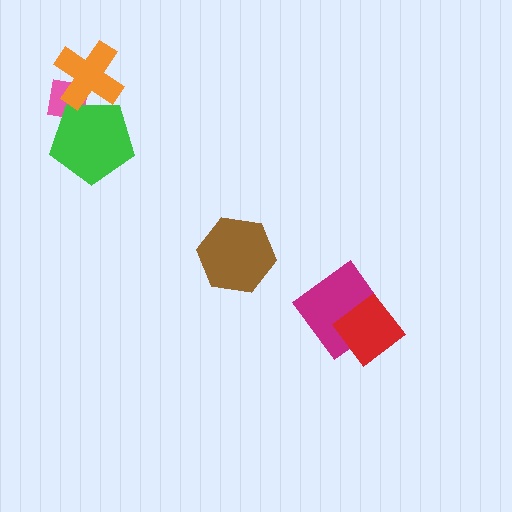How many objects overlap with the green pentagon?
2 objects overlap with the green pentagon.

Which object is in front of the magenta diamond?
The red diamond is in front of the magenta diamond.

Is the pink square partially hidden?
Yes, it is partially covered by another shape.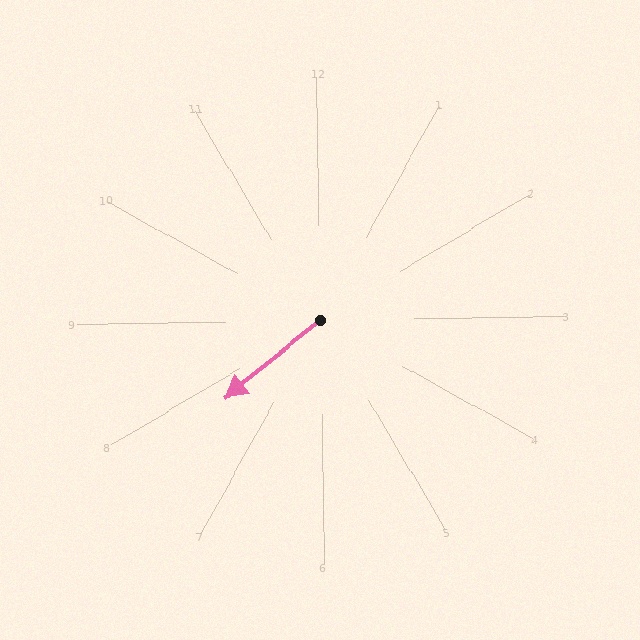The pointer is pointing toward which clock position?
Roughly 8 o'clock.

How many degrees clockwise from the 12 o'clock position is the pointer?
Approximately 231 degrees.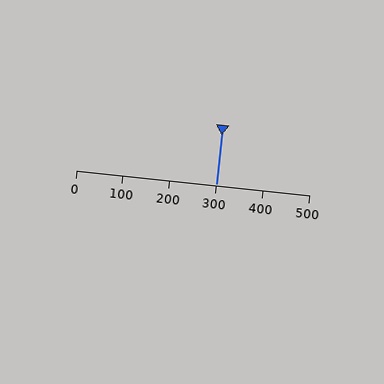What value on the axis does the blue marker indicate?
The marker indicates approximately 300.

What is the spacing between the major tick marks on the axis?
The major ticks are spaced 100 apart.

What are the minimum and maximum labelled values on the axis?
The axis runs from 0 to 500.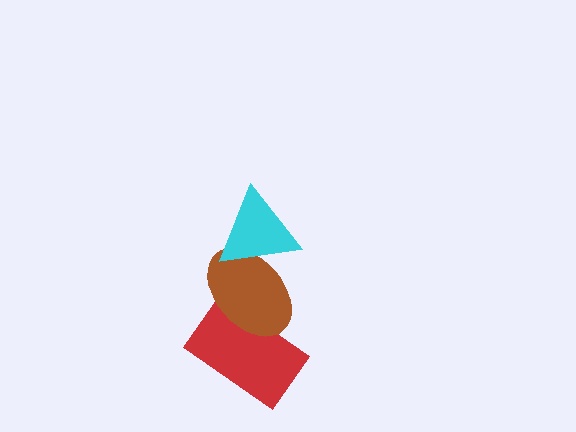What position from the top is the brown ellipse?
The brown ellipse is 2nd from the top.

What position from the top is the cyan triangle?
The cyan triangle is 1st from the top.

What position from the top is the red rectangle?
The red rectangle is 3rd from the top.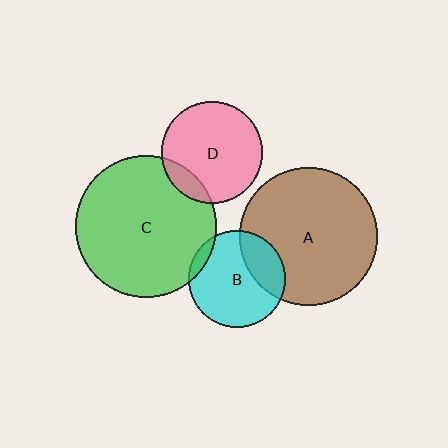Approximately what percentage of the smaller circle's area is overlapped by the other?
Approximately 15%.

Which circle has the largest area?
Circle C (green).